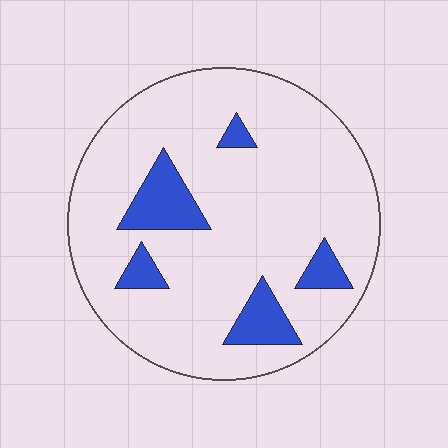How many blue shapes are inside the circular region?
5.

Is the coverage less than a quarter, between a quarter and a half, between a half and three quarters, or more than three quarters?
Less than a quarter.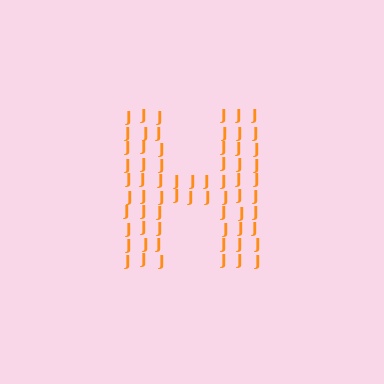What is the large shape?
The large shape is the letter H.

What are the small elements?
The small elements are letter J's.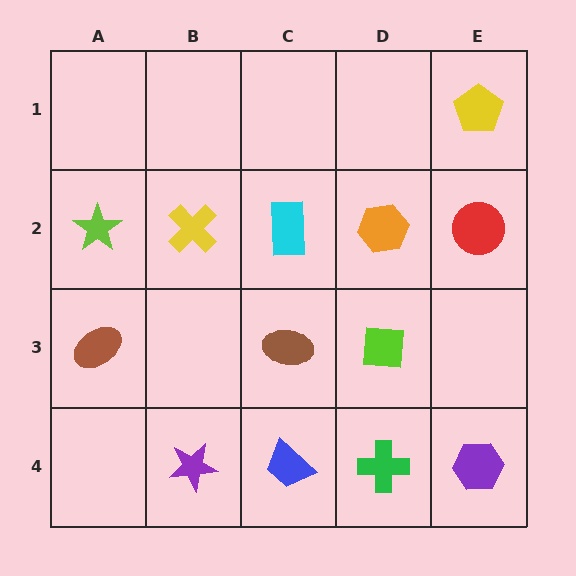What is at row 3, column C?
A brown ellipse.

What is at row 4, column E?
A purple hexagon.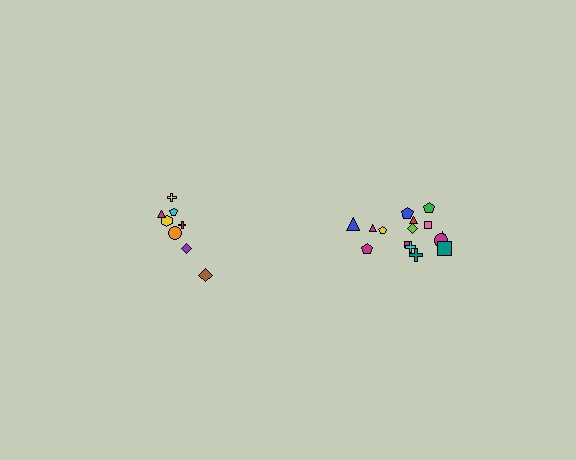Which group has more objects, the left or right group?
The right group.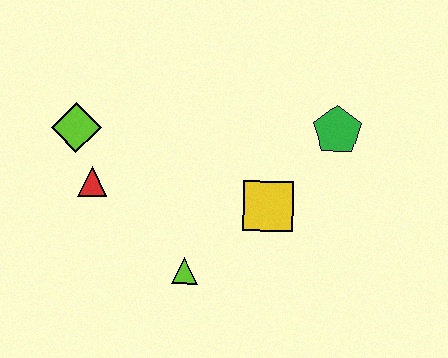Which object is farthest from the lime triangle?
The green pentagon is farthest from the lime triangle.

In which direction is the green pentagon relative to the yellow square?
The green pentagon is above the yellow square.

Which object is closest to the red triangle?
The lime diamond is closest to the red triangle.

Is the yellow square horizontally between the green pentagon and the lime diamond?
Yes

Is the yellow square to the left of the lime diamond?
No